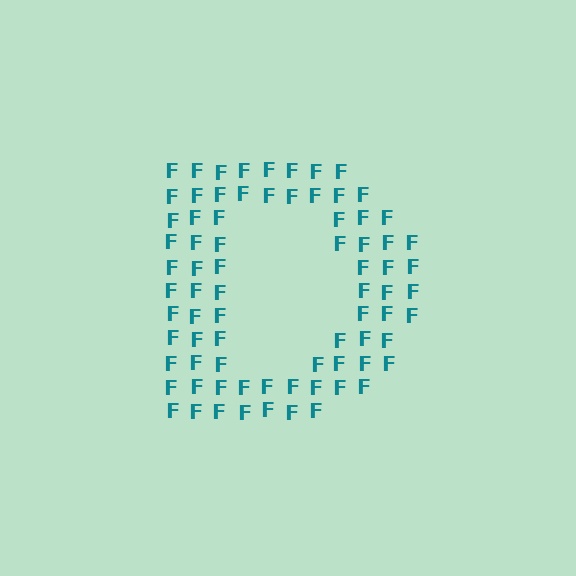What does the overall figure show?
The overall figure shows the letter D.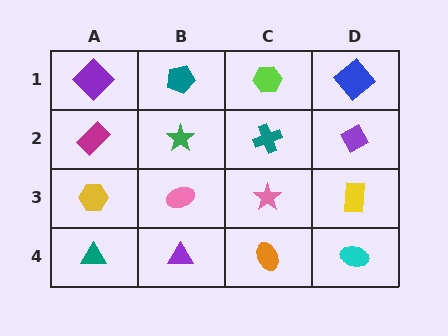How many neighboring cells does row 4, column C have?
3.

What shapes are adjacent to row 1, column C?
A teal cross (row 2, column C), a teal pentagon (row 1, column B), a blue diamond (row 1, column D).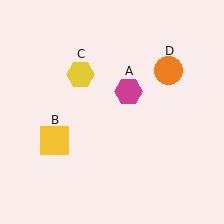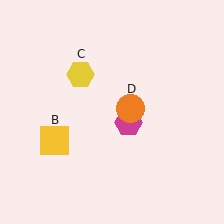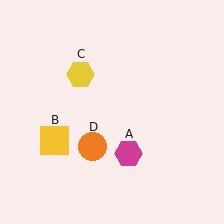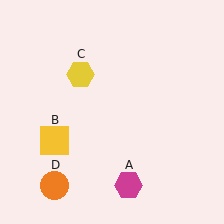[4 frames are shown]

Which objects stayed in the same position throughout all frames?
Yellow square (object B) and yellow hexagon (object C) remained stationary.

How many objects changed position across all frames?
2 objects changed position: magenta hexagon (object A), orange circle (object D).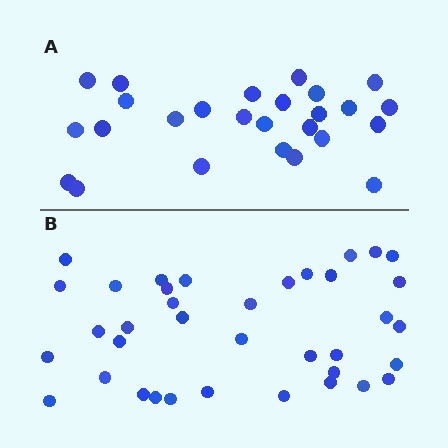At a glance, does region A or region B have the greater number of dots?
Region B (the bottom region) has more dots.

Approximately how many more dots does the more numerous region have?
Region B has roughly 12 or so more dots than region A.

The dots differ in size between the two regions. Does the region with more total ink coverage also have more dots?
No. Region A has more total ink coverage because its dots are larger, but region B actually contains more individual dots. Total area can be misleading — the number of items is what matters here.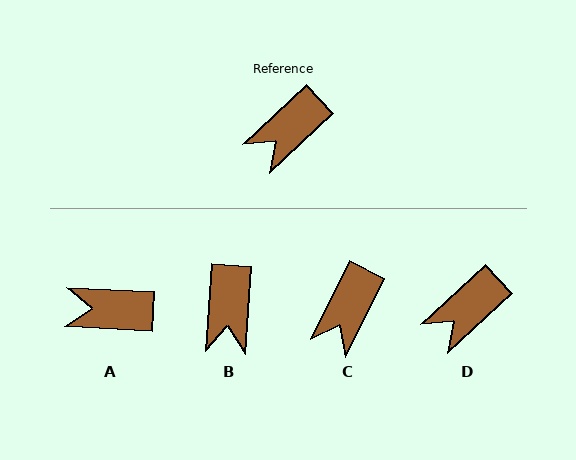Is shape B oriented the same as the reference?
No, it is off by about 43 degrees.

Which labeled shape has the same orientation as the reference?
D.